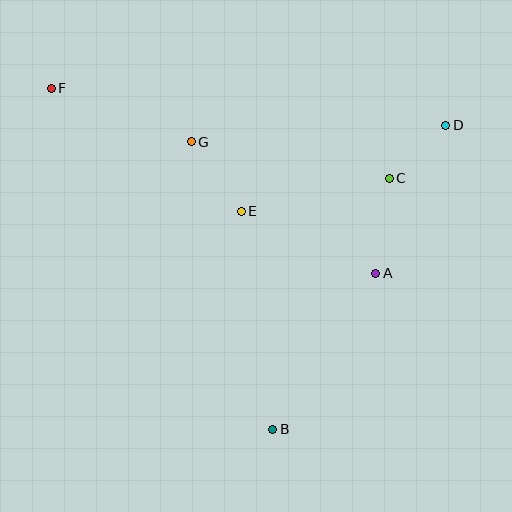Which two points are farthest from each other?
Points B and F are farthest from each other.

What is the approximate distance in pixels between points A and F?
The distance between A and F is approximately 374 pixels.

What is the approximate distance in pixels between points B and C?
The distance between B and C is approximately 277 pixels.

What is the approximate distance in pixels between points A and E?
The distance between A and E is approximately 148 pixels.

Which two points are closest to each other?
Points C and D are closest to each other.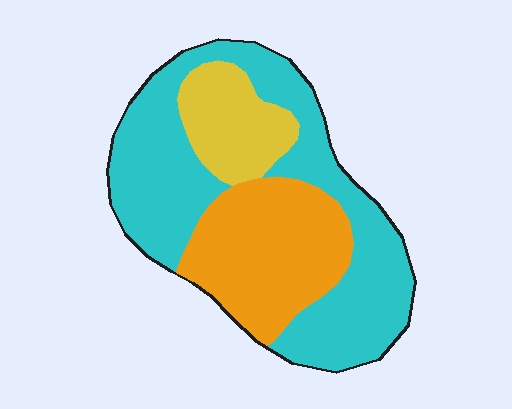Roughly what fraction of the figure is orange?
Orange covers around 30% of the figure.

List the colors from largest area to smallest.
From largest to smallest: cyan, orange, yellow.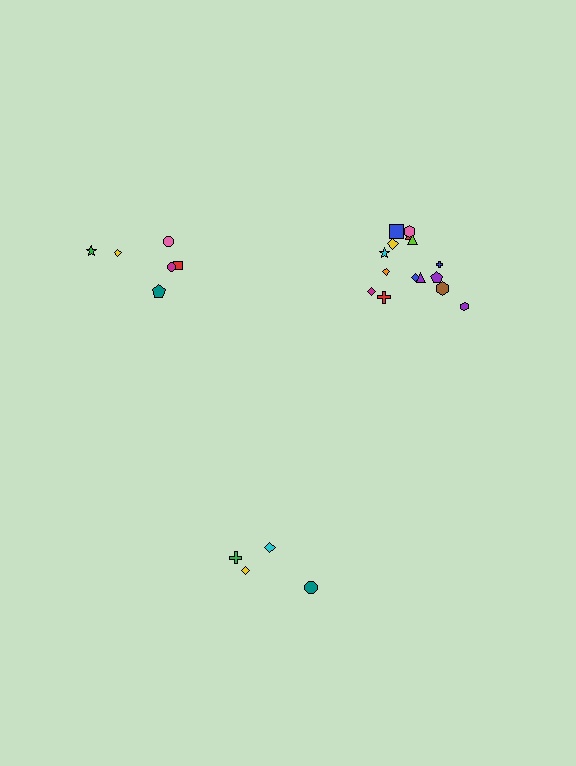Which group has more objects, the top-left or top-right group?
The top-right group.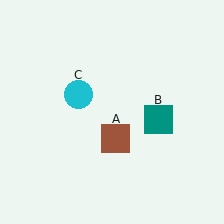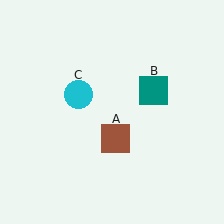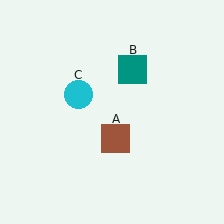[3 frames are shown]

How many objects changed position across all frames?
1 object changed position: teal square (object B).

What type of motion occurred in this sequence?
The teal square (object B) rotated counterclockwise around the center of the scene.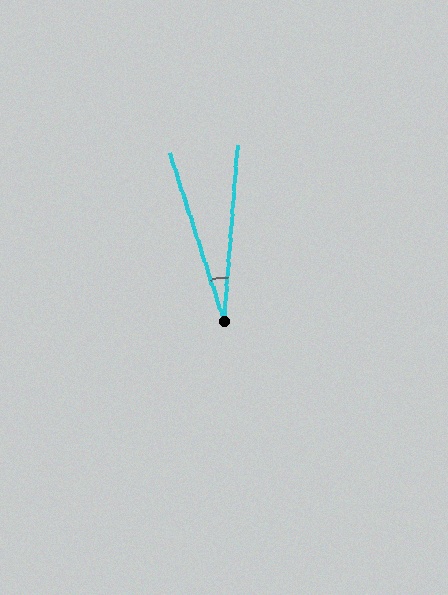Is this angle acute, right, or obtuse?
It is acute.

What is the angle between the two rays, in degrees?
Approximately 22 degrees.